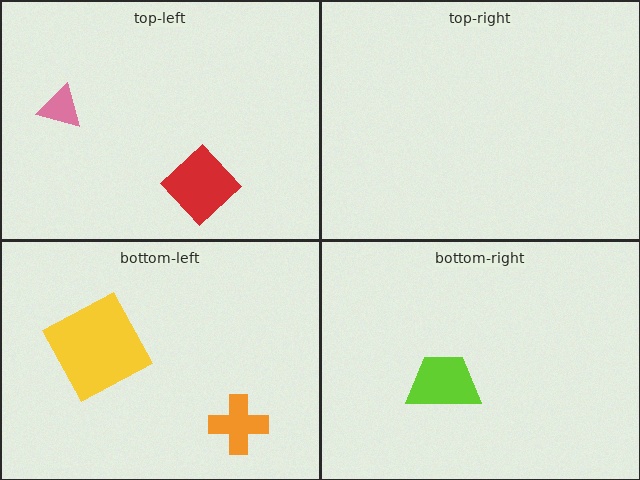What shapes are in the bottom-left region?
The orange cross, the yellow square.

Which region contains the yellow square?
The bottom-left region.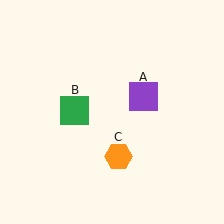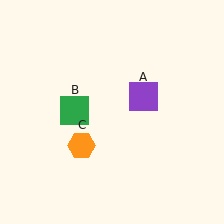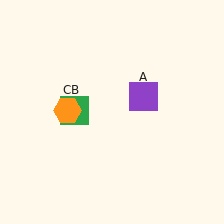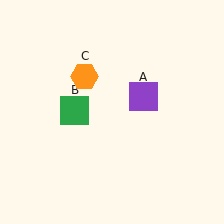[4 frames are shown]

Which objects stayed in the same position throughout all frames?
Purple square (object A) and green square (object B) remained stationary.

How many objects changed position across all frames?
1 object changed position: orange hexagon (object C).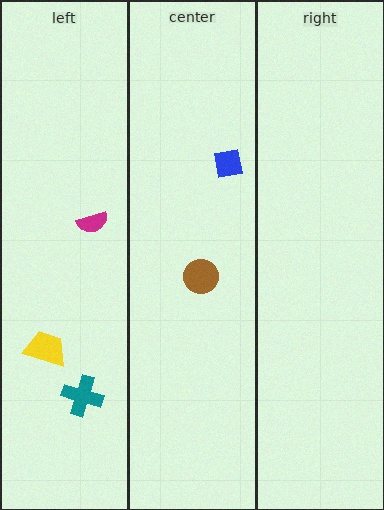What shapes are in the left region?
The magenta semicircle, the yellow trapezoid, the teal cross.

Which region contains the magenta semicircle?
The left region.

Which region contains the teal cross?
The left region.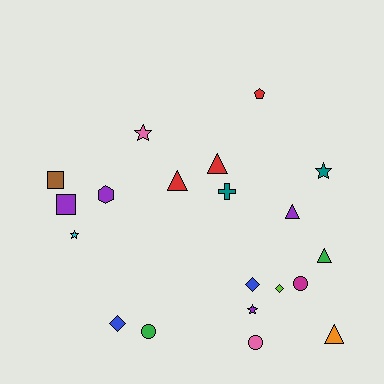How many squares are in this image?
There are 2 squares.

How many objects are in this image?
There are 20 objects.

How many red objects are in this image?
There are 3 red objects.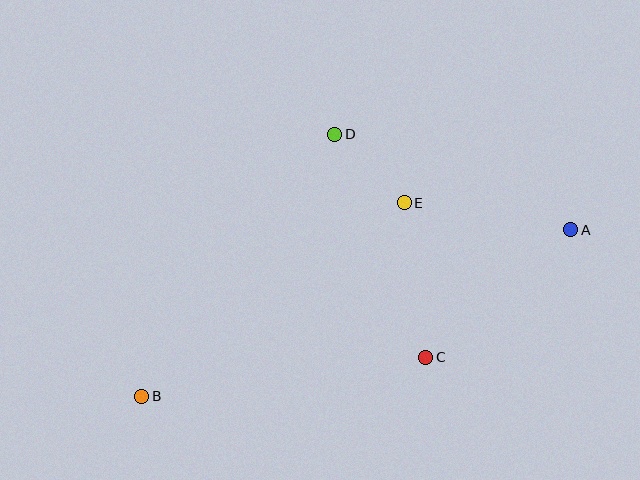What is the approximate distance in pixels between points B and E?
The distance between B and E is approximately 326 pixels.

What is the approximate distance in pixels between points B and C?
The distance between B and C is approximately 287 pixels.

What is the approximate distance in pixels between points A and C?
The distance between A and C is approximately 193 pixels.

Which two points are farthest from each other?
Points A and B are farthest from each other.